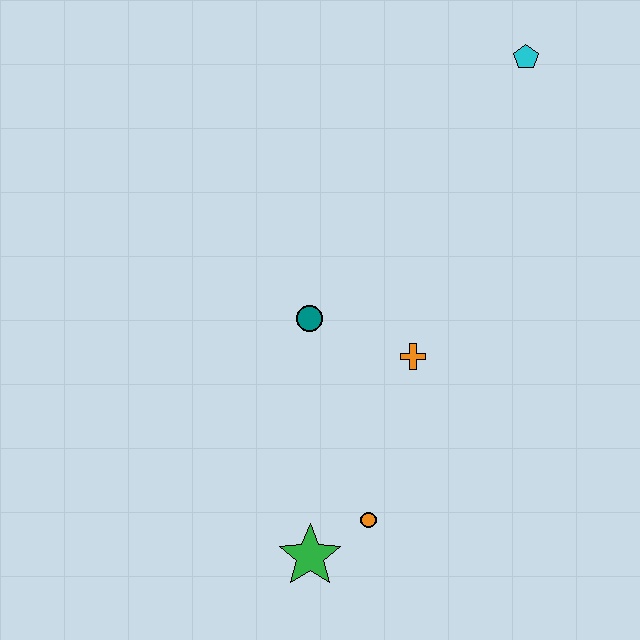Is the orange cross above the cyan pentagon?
No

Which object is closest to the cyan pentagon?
The orange cross is closest to the cyan pentagon.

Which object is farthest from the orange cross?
The cyan pentagon is farthest from the orange cross.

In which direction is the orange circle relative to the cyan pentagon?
The orange circle is below the cyan pentagon.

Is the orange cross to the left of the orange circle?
No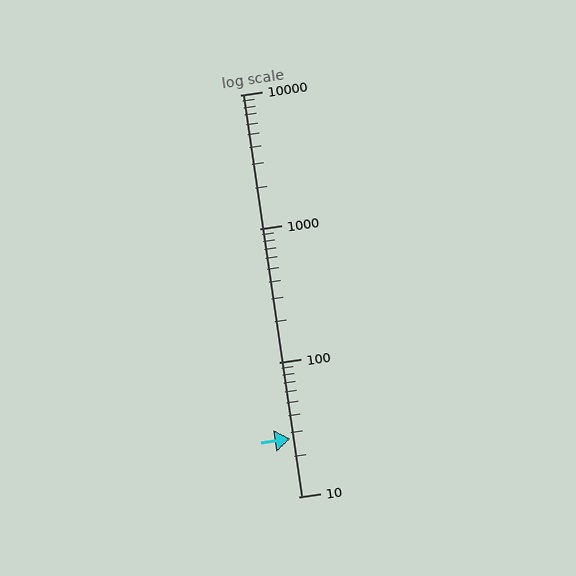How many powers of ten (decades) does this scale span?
The scale spans 3 decades, from 10 to 10000.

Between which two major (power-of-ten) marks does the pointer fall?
The pointer is between 10 and 100.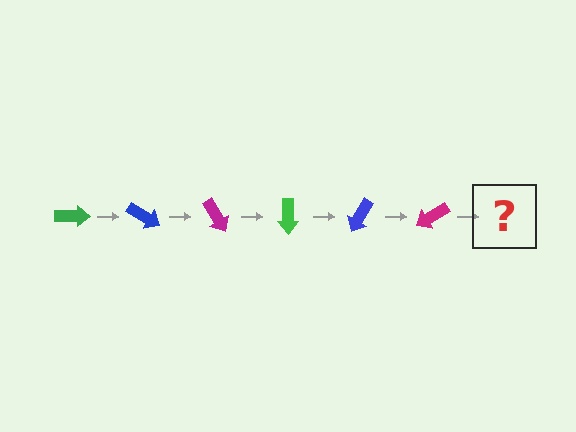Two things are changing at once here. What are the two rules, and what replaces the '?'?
The two rules are that it rotates 30 degrees each step and the color cycles through green, blue, and magenta. The '?' should be a green arrow, rotated 180 degrees from the start.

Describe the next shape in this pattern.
It should be a green arrow, rotated 180 degrees from the start.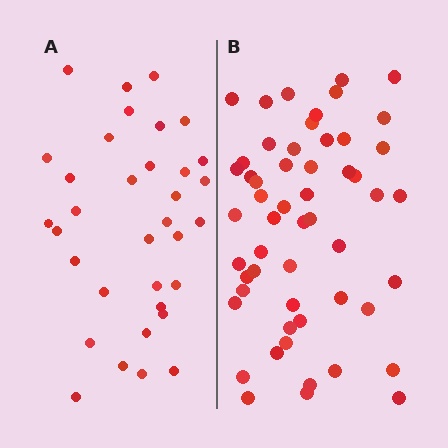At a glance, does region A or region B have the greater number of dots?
Region B (the right region) has more dots.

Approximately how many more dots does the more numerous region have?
Region B has approximately 20 more dots than region A.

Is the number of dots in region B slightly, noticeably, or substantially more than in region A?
Region B has substantially more. The ratio is roughly 1.6 to 1.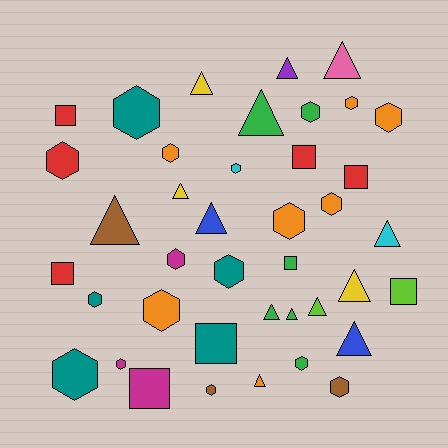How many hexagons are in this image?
There are 18 hexagons.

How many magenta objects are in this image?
There are 3 magenta objects.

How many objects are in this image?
There are 40 objects.